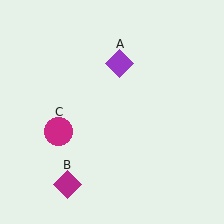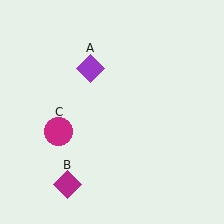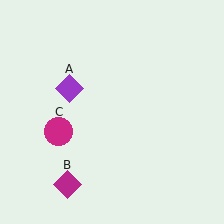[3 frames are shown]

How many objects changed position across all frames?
1 object changed position: purple diamond (object A).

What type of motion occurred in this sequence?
The purple diamond (object A) rotated counterclockwise around the center of the scene.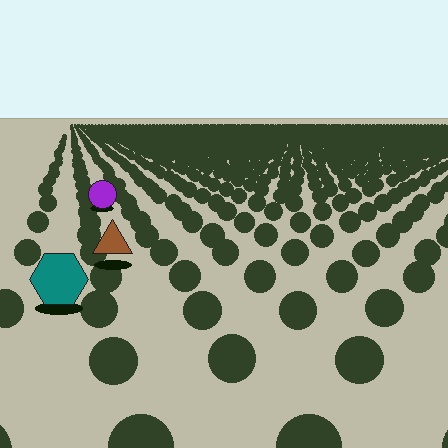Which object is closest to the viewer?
The teal hexagon is closest. The texture marks near it are larger and more spread out.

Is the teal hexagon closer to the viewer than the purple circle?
Yes. The teal hexagon is closer — you can tell from the texture gradient: the ground texture is coarser near it.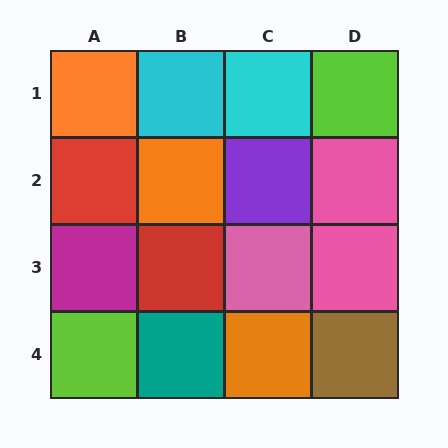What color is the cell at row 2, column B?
Orange.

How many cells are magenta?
1 cell is magenta.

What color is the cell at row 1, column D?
Lime.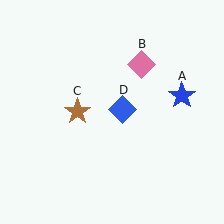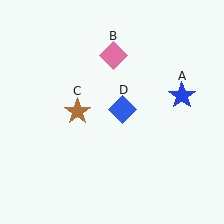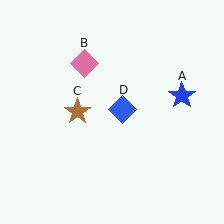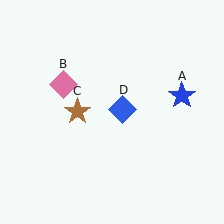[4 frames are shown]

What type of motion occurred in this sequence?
The pink diamond (object B) rotated counterclockwise around the center of the scene.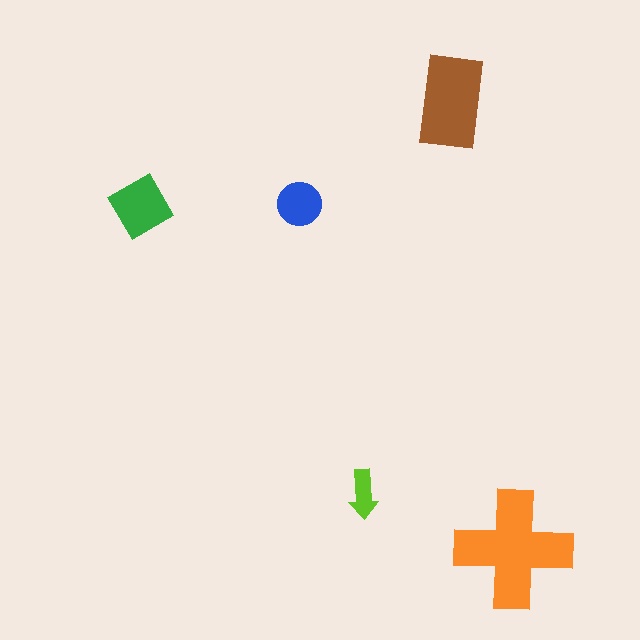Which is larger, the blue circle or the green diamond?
The green diamond.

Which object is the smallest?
The lime arrow.